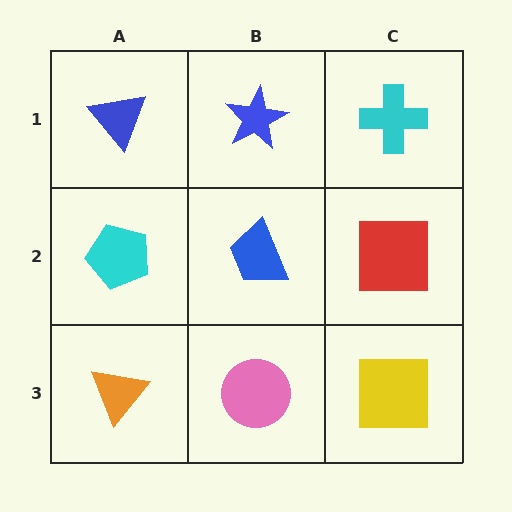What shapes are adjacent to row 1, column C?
A red square (row 2, column C), a blue star (row 1, column B).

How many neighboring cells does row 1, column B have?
3.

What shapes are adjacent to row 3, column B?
A blue trapezoid (row 2, column B), an orange triangle (row 3, column A), a yellow square (row 3, column C).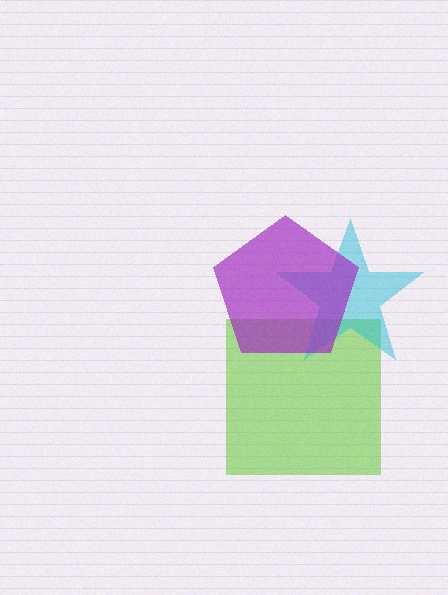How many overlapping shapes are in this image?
There are 3 overlapping shapes in the image.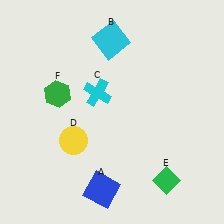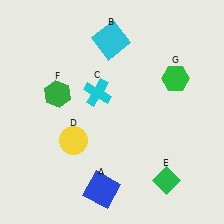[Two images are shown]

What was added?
A green hexagon (G) was added in Image 2.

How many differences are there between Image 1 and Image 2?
There is 1 difference between the two images.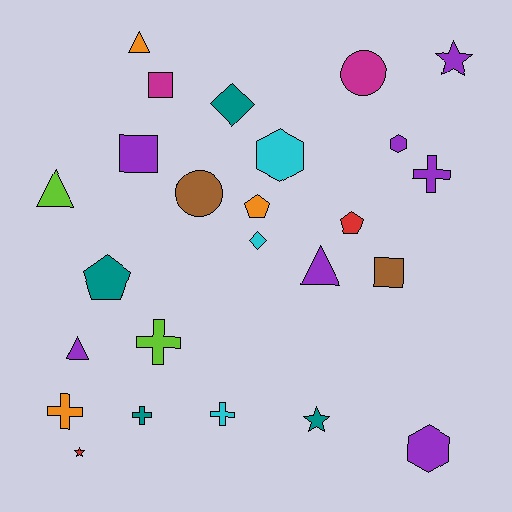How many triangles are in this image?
There are 4 triangles.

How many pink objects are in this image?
There are no pink objects.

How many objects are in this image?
There are 25 objects.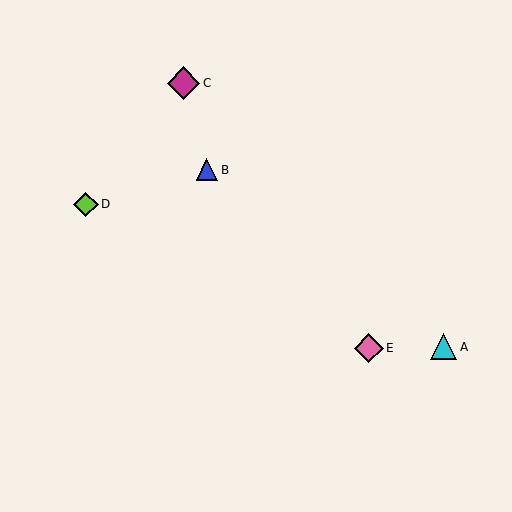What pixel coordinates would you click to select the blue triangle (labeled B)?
Click at (207, 170) to select the blue triangle B.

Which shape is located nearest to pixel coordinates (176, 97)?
The magenta diamond (labeled C) at (184, 83) is nearest to that location.